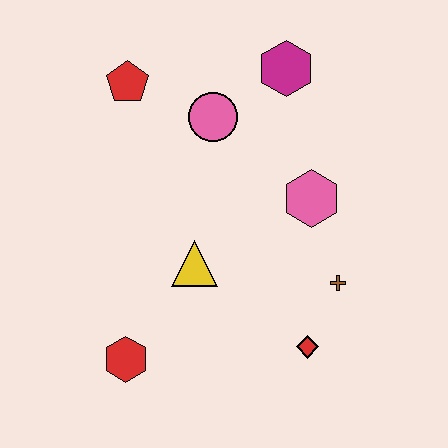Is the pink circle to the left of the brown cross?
Yes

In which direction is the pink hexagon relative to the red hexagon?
The pink hexagon is to the right of the red hexagon.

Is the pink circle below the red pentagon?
Yes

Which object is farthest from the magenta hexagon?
The red hexagon is farthest from the magenta hexagon.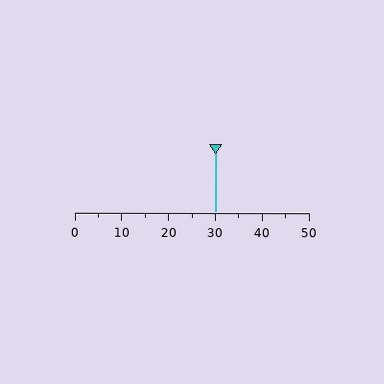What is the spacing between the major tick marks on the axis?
The major ticks are spaced 10 apart.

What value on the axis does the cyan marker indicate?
The marker indicates approximately 30.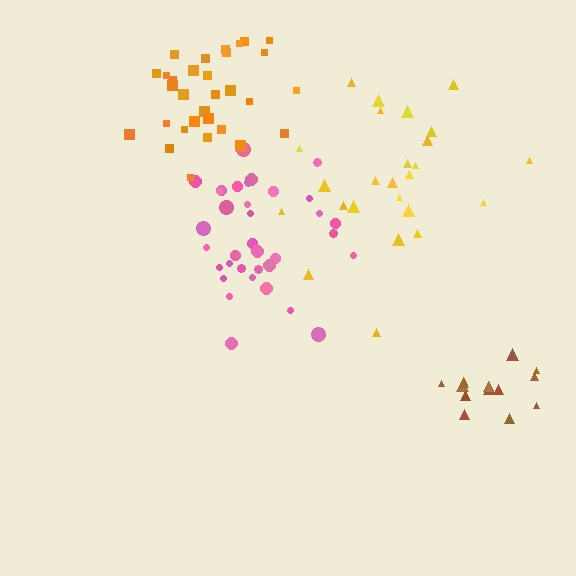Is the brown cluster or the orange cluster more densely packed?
Brown.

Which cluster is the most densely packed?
Brown.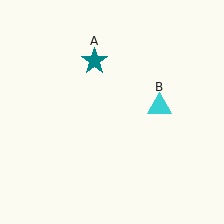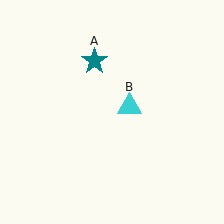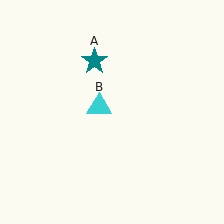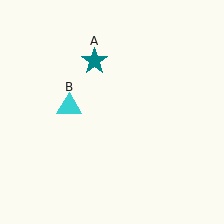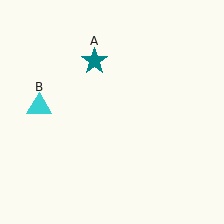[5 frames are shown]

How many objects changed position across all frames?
1 object changed position: cyan triangle (object B).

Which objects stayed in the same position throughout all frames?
Teal star (object A) remained stationary.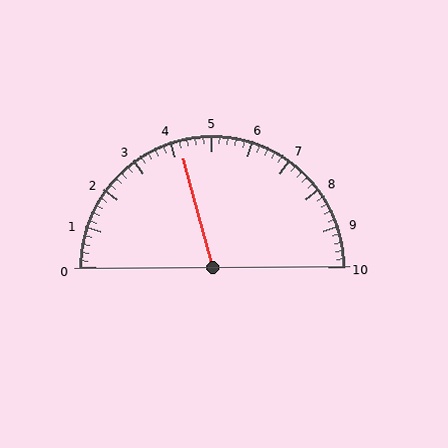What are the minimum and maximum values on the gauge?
The gauge ranges from 0 to 10.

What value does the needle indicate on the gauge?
The needle indicates approximately 4.2.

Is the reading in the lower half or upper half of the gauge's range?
The reading is in the lower half of the range (0 to 10).